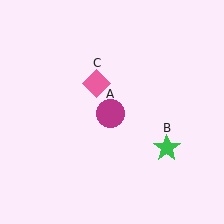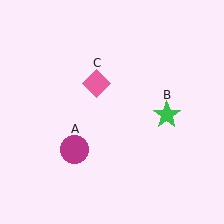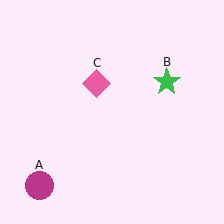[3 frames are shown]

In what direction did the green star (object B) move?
The green star (object B) moved up.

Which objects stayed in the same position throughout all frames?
Pink diamond (object C) remained stationary.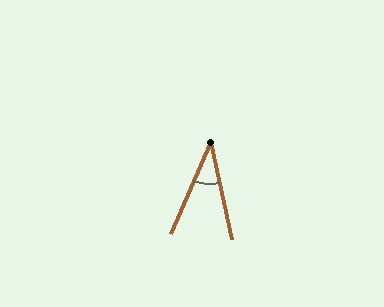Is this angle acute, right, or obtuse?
It is acute.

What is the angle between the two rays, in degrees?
Approximately 35 degrees.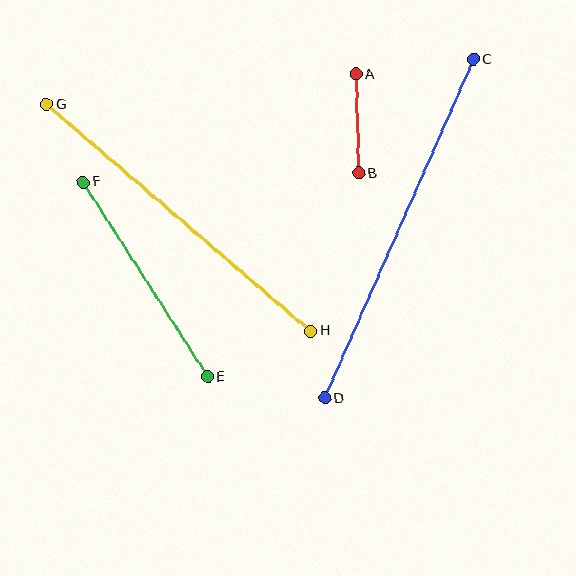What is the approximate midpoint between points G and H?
The midpoint is at approximately (179, 218) pixels.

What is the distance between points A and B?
The distance is approximately 99 pixels.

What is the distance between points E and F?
The distance is approximately 231 pixels.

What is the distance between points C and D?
The distance is approximately 370 pixels.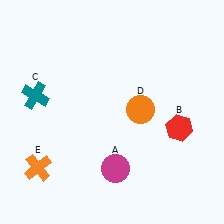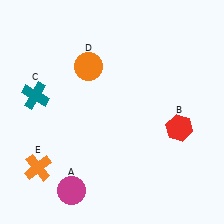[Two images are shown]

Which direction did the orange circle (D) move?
The orange circle (D) moved left.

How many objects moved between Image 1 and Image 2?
2 objects moved between the two images.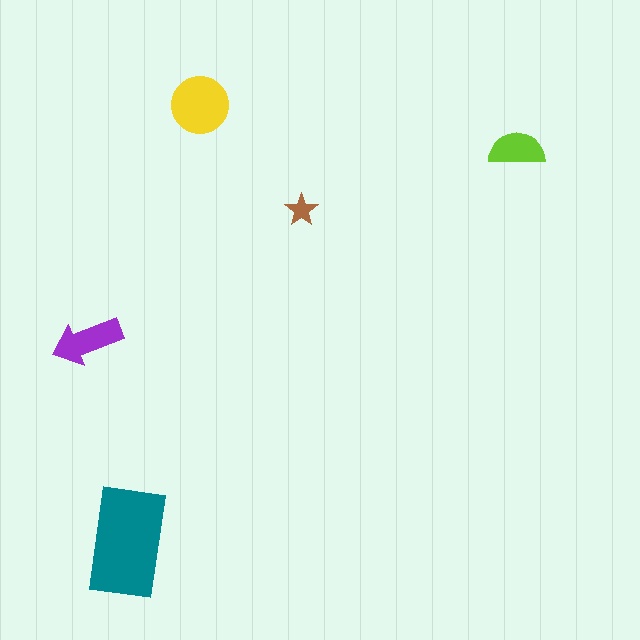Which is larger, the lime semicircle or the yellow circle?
The yellow circle.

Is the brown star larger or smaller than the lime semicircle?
Smaller.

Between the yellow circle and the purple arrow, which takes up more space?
The yellow circle.